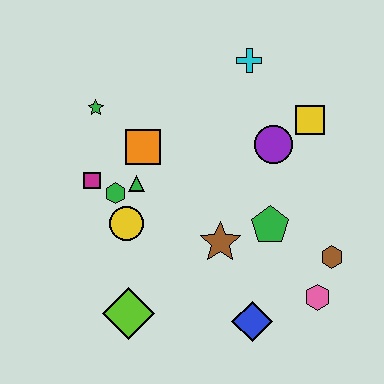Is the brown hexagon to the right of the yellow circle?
Yes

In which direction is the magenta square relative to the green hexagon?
The magenta square is to the left of the green hexagon.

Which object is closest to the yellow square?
The purple circle is closest to the yellow square.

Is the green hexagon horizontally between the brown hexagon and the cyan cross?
No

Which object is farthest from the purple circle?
The lime diamond is farthest from the purple circle.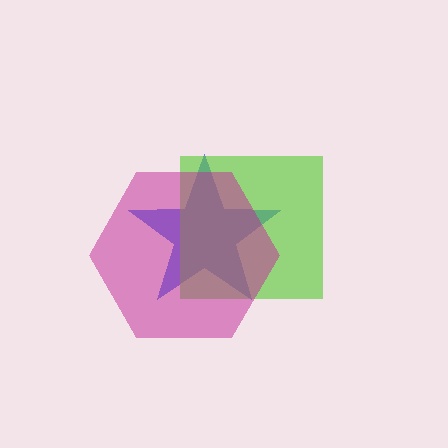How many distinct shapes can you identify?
There are 3 distinct shapes: a blue star, a lime square, a magenta hexagon.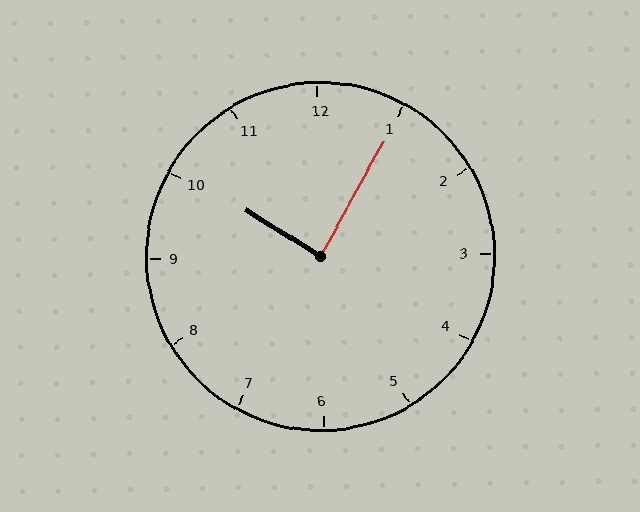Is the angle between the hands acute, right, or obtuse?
It is right.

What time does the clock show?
10:05.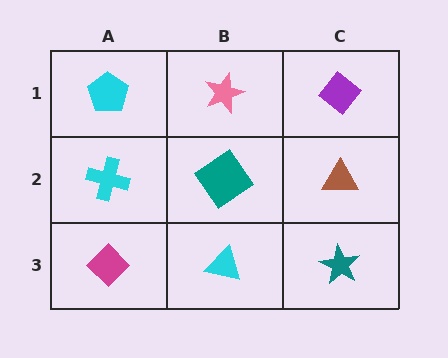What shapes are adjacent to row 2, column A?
A cyan pentagon (row 1, column A), a magenta diamond (row 3, column A), a teal diamond (row 2, column B).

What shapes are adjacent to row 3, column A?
A cyan cross (row 2, column A), a cyan triangle (row 3, column B).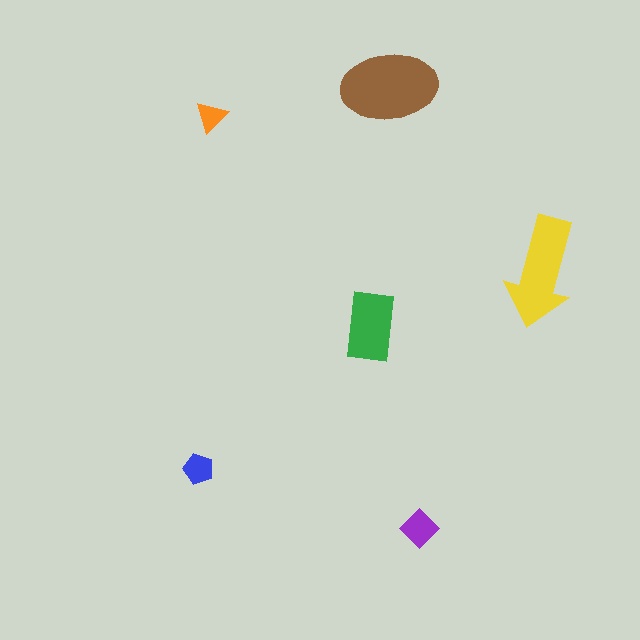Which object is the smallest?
The orange triangle.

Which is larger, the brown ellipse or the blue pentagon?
The brown ellipse.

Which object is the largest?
The brown ellipse.